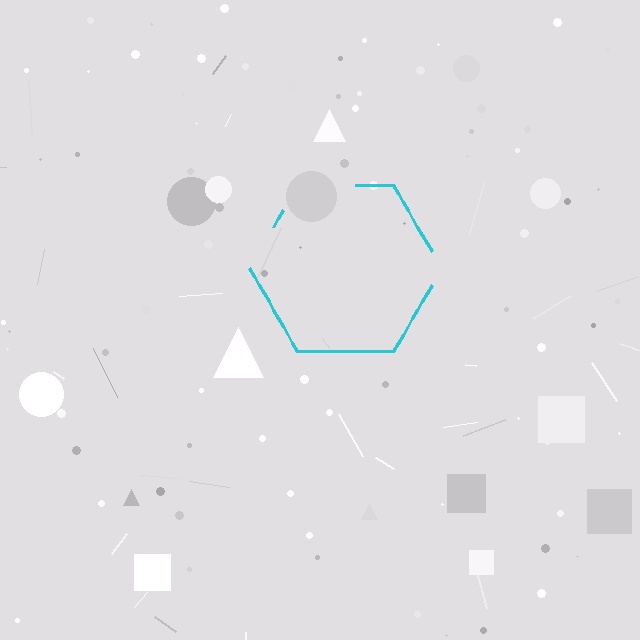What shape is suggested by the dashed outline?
The dashed outline suggests a hexagon.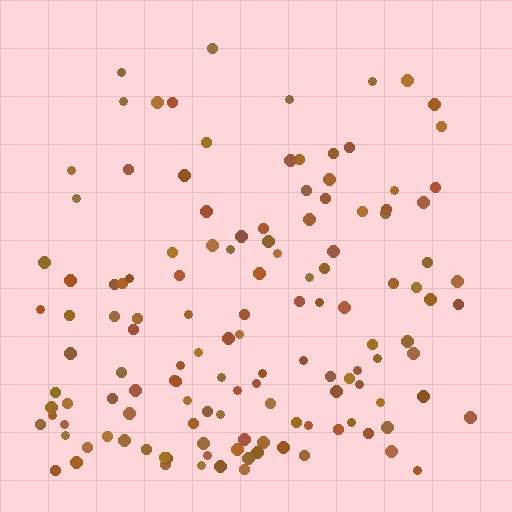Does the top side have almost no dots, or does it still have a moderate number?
Still a moderate number, just noticeably fewer than the bottom.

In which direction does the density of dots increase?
From top to bottom, with the bottom side densest.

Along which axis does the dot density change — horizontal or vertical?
Vertical.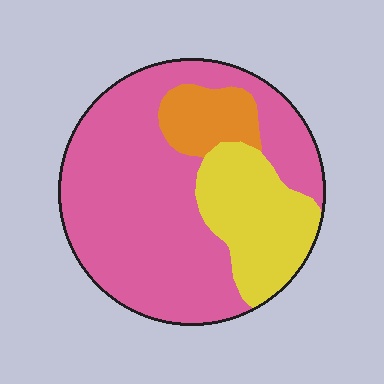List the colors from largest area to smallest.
From largest to smallest: pink, yellow, orange.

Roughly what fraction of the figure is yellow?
Yellow takes up less than a quarter of the figure.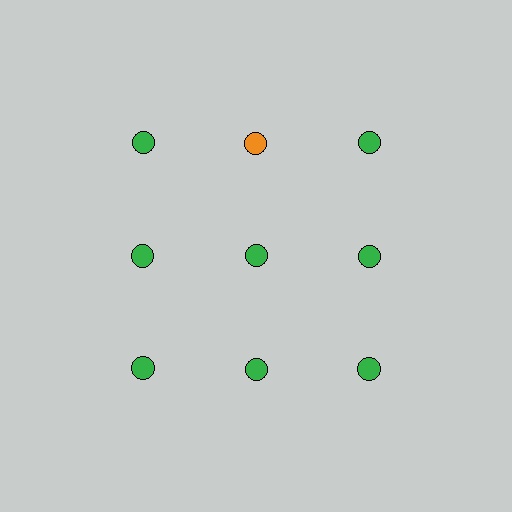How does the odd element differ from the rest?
It has a different color: orange instead of green.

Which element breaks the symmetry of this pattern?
The orange circle in the top row, second from left column breaks the symmetry. All other shapes are green circles.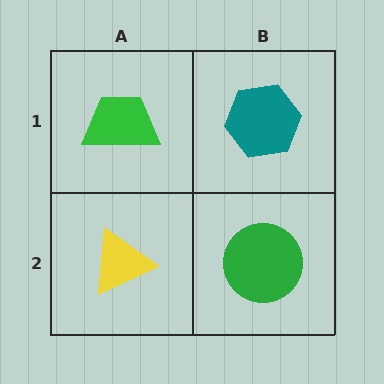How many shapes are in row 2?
2 shapes.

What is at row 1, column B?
A teal hexagon.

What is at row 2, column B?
A green circle.